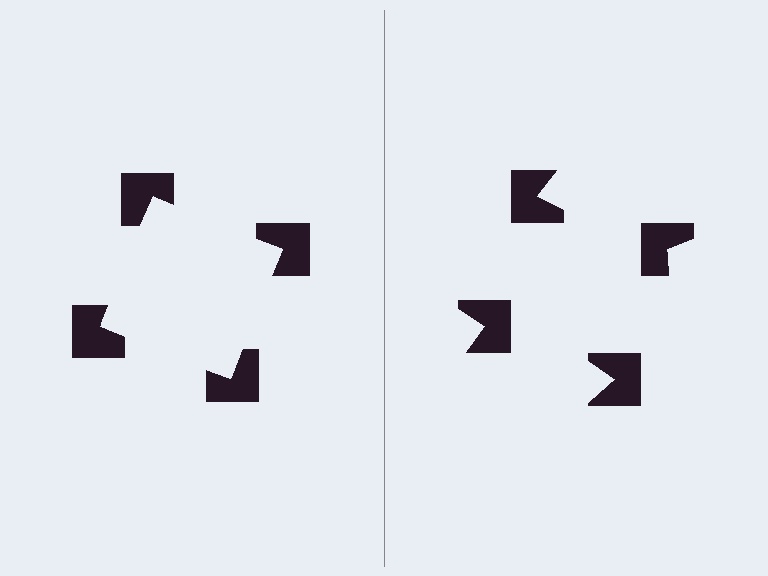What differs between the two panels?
The notched squares are positioned identically on both sides; only the wedge orientations differ. On the left they align to a square; on the right they are misaligned.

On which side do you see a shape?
An illusory square appears on the left side. On the right side the wedge cuts are rotated, so no coherent shape forms.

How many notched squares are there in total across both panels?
8 — 4 on each side.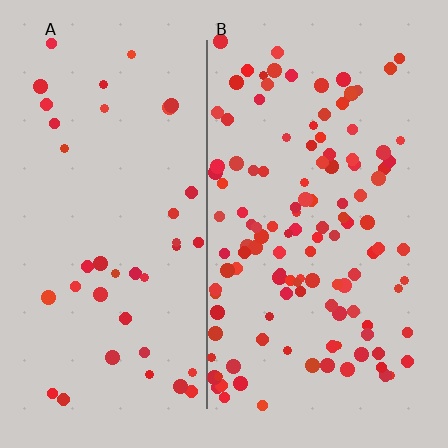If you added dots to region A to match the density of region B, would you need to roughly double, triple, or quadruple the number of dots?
Approximately triple.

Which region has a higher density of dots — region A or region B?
B (the right).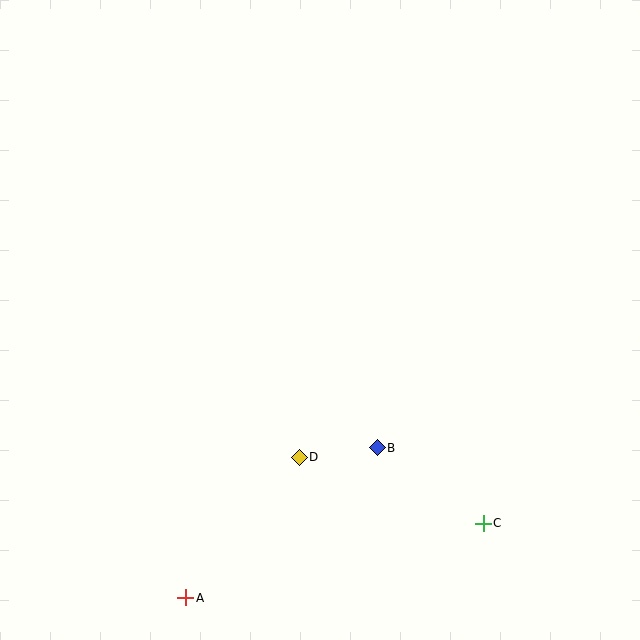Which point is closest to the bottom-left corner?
Point A is closest to the bottom-left corner.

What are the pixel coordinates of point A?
Point A is at (186, 598).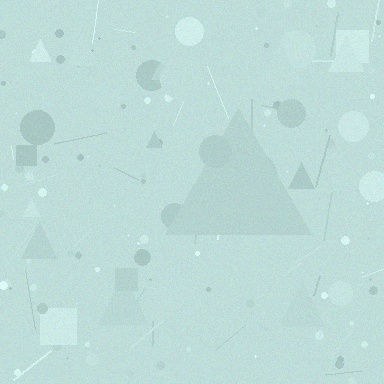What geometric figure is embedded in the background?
A triangle is embedded in the background.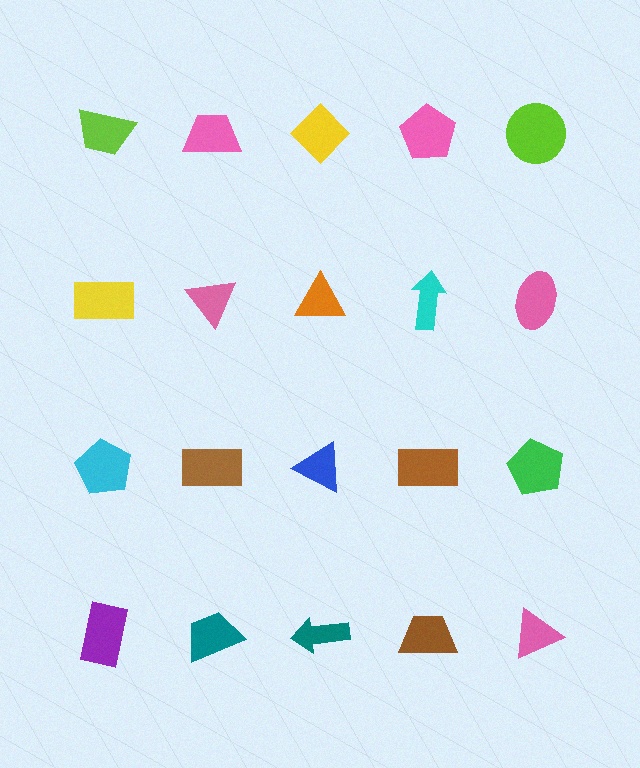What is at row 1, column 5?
A lime circle.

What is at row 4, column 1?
A purple rectangle.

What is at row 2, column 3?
An orange triangle.